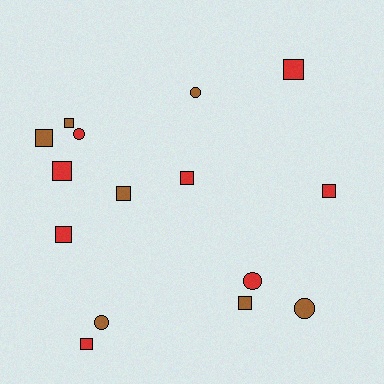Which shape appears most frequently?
Square, with 10 objects.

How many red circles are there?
There are 2 red circles.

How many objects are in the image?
There are 15 objects.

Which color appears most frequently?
Red, with 8 objects.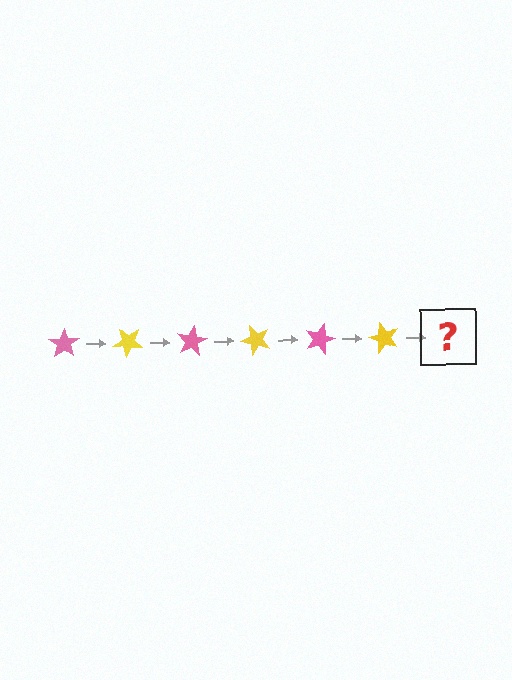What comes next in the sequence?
The next element should be a pink star, rotated 240 degrees from the start.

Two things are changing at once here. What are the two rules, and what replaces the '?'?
The two rules are that it rotates 40 degrees each step and the color cycles through pink and yellow. The '?' should be a pink star, rotated 240 degrees from the start.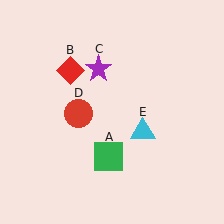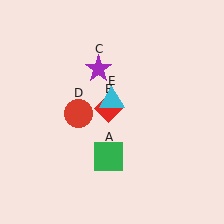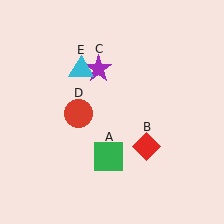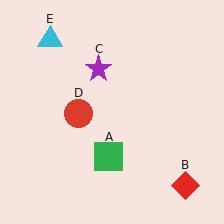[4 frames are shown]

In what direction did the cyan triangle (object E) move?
The cyan triangle (object E) moved up and to the left.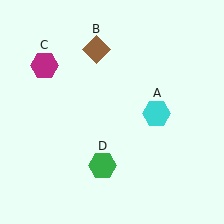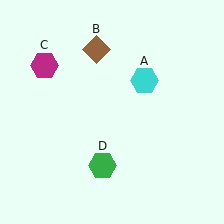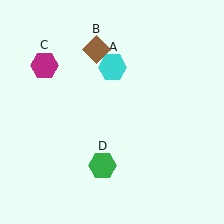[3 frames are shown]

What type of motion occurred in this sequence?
The cyan hexagon (object A) rotated counterclockwise around the center of the scene.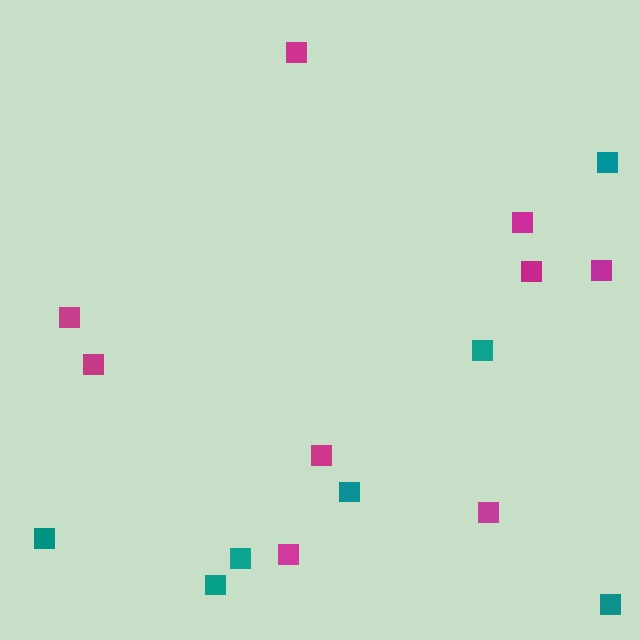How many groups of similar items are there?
There are 2 groups: one group of magenta squares (9) and one group of teal squares (7).